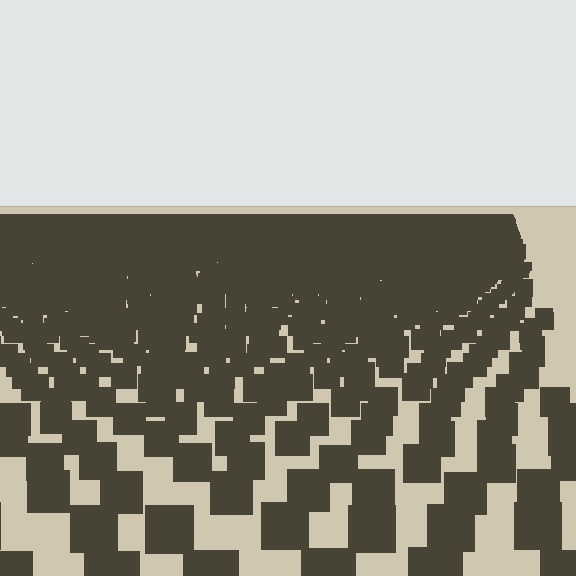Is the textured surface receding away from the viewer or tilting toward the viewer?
The surface is receding away from the viewer. Texture elements get smaller and denser toward the top.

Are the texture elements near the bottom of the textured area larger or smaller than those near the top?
Larger. Near the bottom, elements are closer to the viewer and appear at a bigger on-screen size.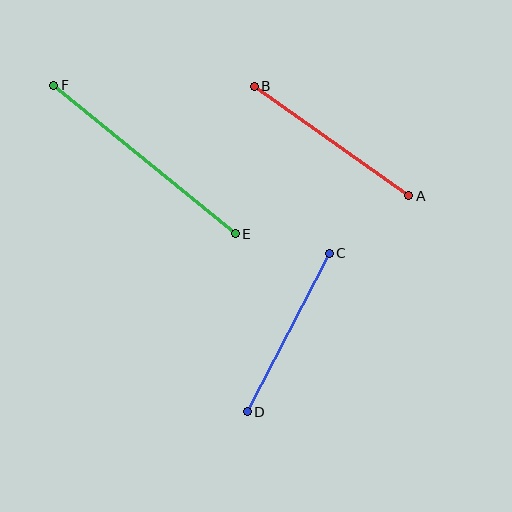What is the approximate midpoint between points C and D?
The midpoint is at approximately (288, 332) pixels.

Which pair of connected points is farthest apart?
Points E and F are farthest apart.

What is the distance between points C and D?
The distance is approximately 179 pixels.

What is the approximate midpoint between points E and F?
The midpoint is at approximately (145, 160) pixels.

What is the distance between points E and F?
The distance is approximately 235 pixels.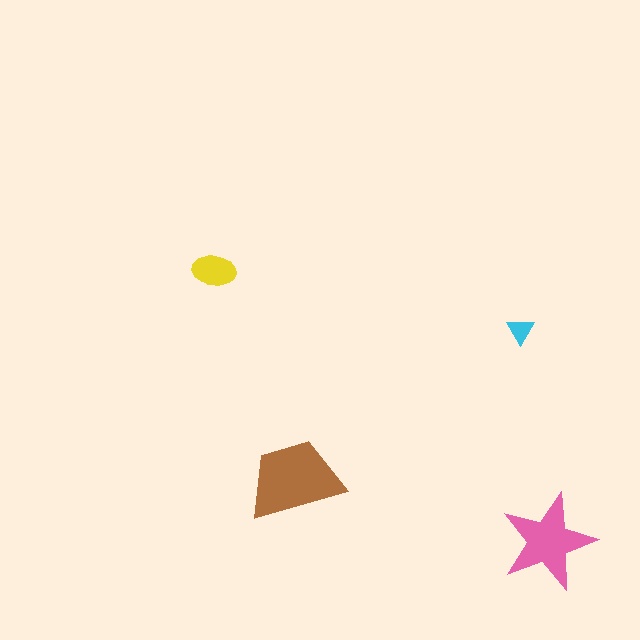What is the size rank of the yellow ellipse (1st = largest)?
3rd.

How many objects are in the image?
There are 4 objects in the image.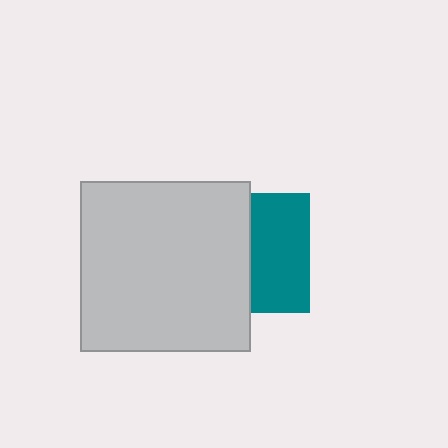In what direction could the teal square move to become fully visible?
The teal square could move right. That would shift it out from behind the light gray square entirely.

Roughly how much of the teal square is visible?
About half of it is visible (roughly 48%).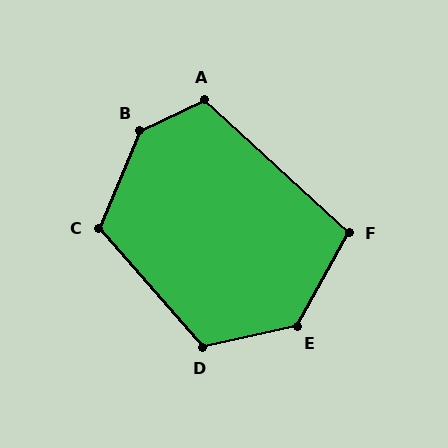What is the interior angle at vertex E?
Approximately 132 degrees (obtuse).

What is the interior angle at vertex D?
Approximately 118 degrees (obtuse).